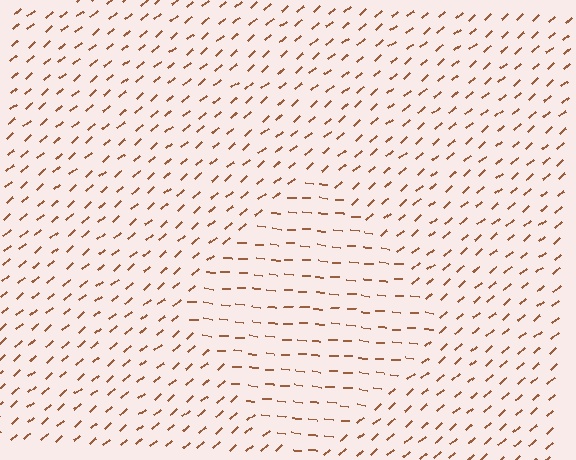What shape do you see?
I see a diamond.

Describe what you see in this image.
The image is filled with small brown line segments. A diamond region in the image has lines oriented differently from the surrounding lines, creating a visible texture boundary.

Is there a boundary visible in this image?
Yes, there is a texture boundary formed by a change in line orientation.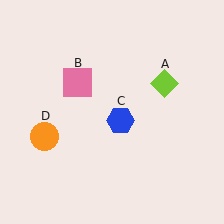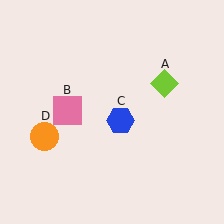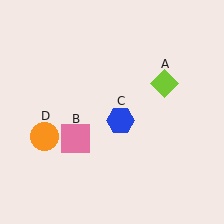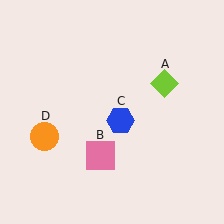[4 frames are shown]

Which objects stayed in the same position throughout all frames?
Lime diamond (object A) and blue hexagon (object C) and orange circle (object D) remained stationary.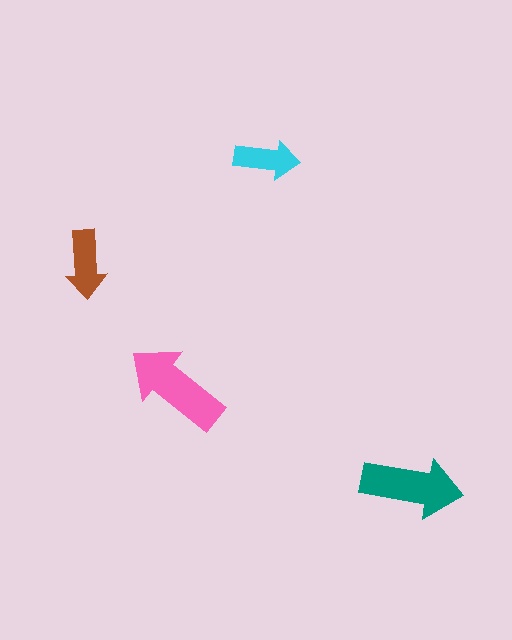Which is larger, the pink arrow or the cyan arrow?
The pink one.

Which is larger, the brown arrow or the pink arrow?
The pink one.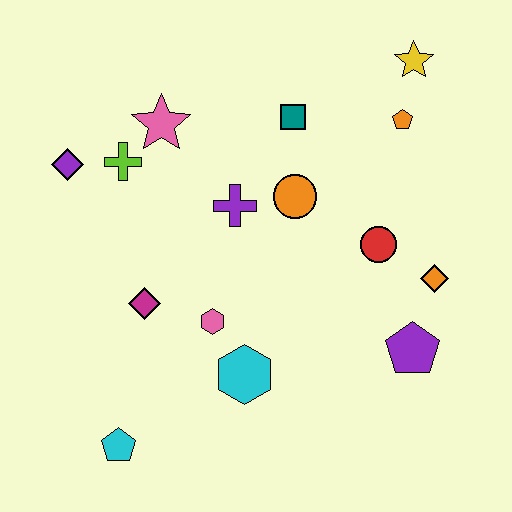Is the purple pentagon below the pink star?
Yes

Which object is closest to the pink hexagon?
The cyan hexagon is closest to the pink hexagon.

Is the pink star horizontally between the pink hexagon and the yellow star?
No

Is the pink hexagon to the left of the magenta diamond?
No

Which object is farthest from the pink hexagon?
The yellow star is farthest from the pink hexagon.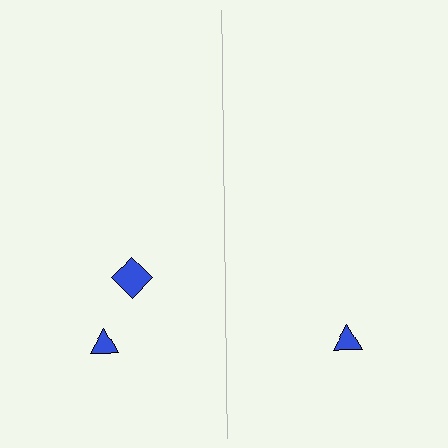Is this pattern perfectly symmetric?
No, the pattern is not perfectly symmetric. A blue diamond is missing from the right side.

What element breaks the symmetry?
A blue diamond is missing from the right side.